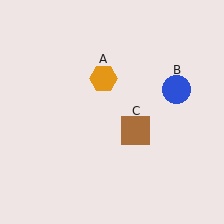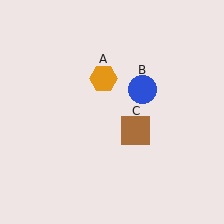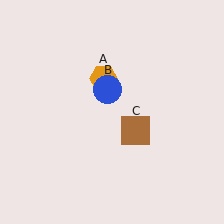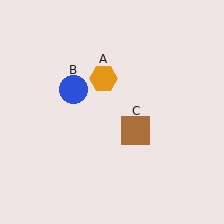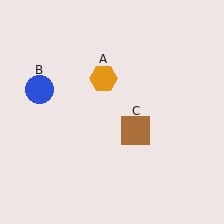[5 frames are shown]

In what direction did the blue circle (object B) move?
The blue circle (object B) moved left.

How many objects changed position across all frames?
1 object changed position: blue circle (object B).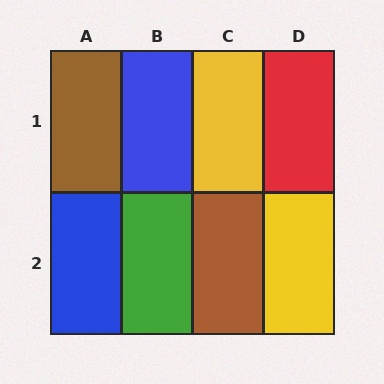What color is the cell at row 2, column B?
Green.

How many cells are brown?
2 cells are brown.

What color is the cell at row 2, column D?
Yellow.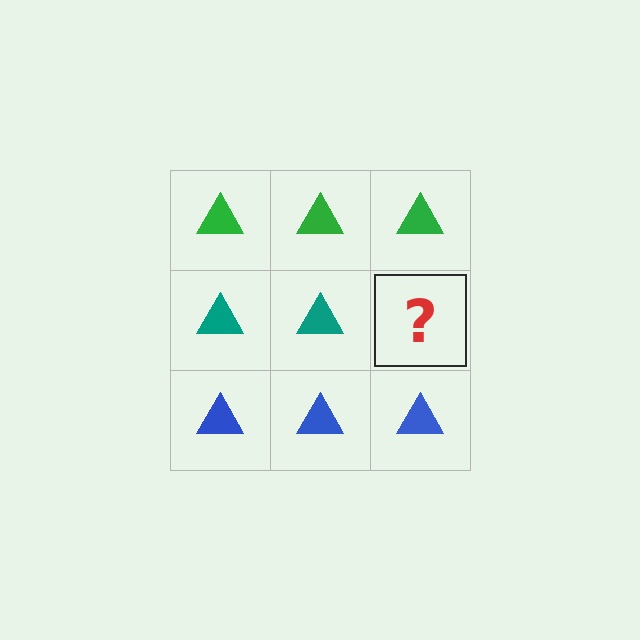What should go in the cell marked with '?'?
The missing cell should contain a teal triangle.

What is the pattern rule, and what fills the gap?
The rule is that each row has a consistent color. The gap should be filled with a teal triangle.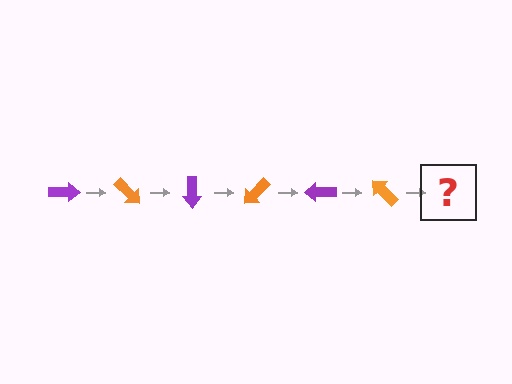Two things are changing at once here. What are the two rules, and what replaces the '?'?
The two rules are that it rotates 45 degrees each step and the color cycles through purple and orange. The '?' should be a purple arrow, rotated 270 degrees from the start.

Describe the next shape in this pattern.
It should be a purple arrow, rotated 270 degrees from the start.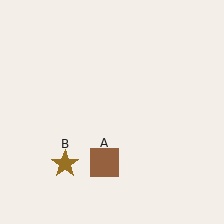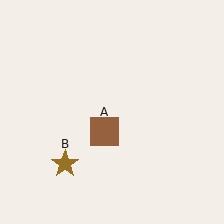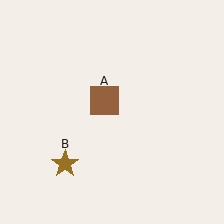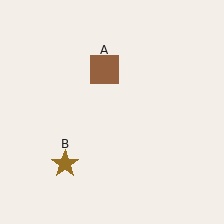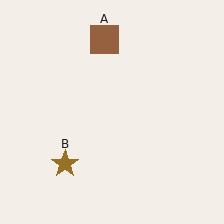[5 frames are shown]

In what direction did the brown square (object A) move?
The brown square (object A) moved up.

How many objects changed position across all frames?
1 object changed position: brown square (object A).